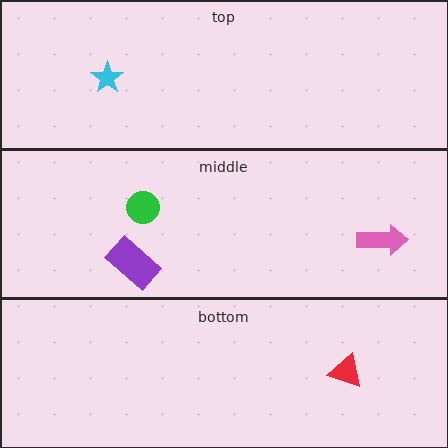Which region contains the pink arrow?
The middle region.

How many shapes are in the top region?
1.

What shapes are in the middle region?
The purple rectangle, the green circle, the pink arrow.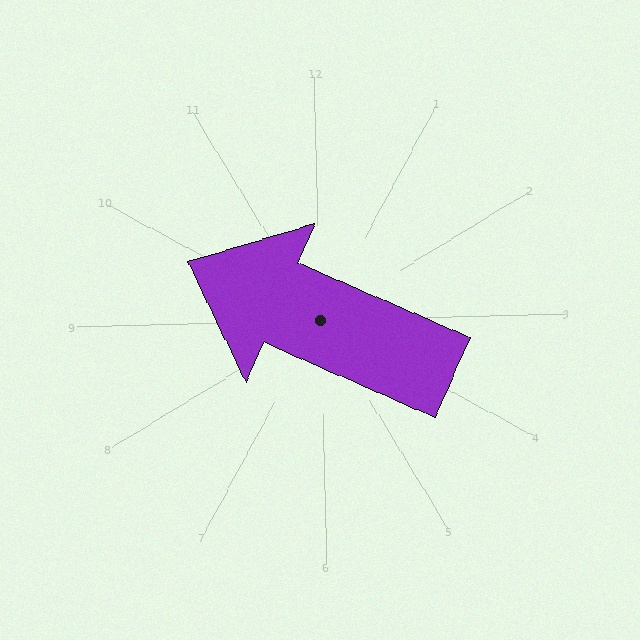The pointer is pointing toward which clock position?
Roughly 10 o'clock.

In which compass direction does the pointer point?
Northwest.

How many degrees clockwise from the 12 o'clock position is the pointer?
Approximately 295 degrees.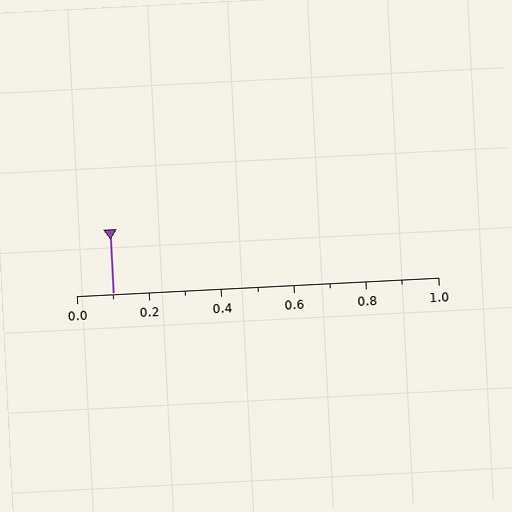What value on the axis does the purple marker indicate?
The marker indicates approximately 0.1.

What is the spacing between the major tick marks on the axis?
The major ticks are spaced 0.2 apart.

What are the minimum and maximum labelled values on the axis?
The axis runs from 0.0 to 1.0.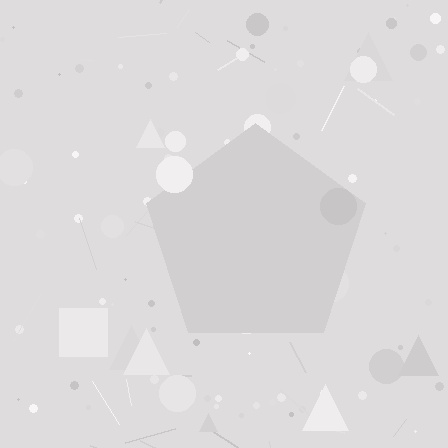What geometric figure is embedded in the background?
A pentagon is embedded in the background.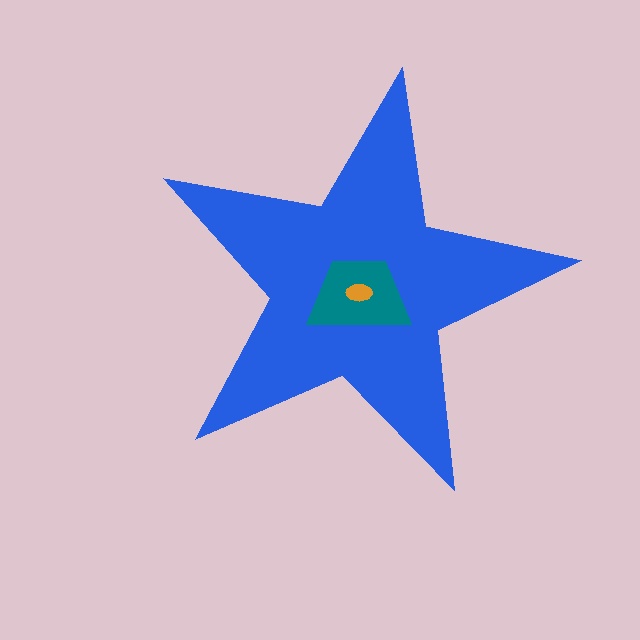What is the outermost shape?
The blue star.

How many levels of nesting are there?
3.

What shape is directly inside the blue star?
The teal trapezoid.